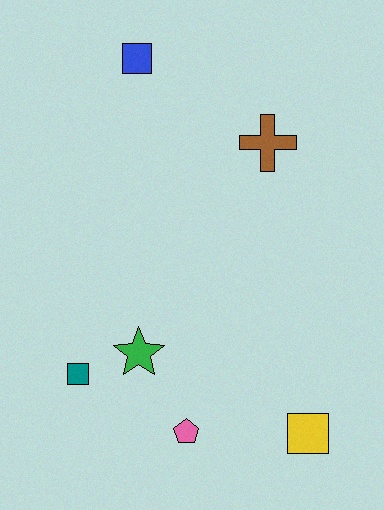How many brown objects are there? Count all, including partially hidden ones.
There is 1 brown object.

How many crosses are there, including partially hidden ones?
There is 1 cross.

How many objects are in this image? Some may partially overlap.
There are 6 objects.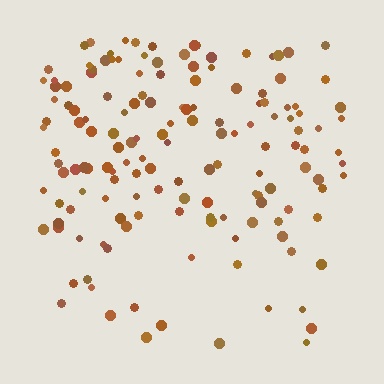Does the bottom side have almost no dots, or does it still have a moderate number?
Still a moderate number, just noticeably fewer than the top.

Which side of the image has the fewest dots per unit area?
The bottom.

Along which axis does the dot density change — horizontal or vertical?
Vertical.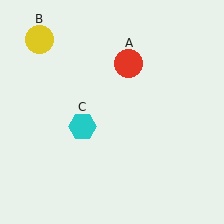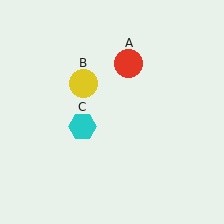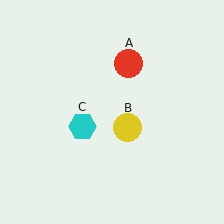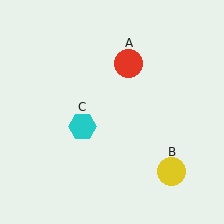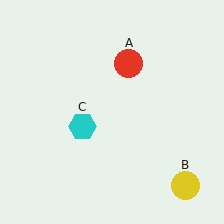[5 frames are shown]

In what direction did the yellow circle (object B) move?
The yellow circle (object B) moved down and to the right.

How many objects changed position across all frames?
1 object changed position: yellow circle (object B).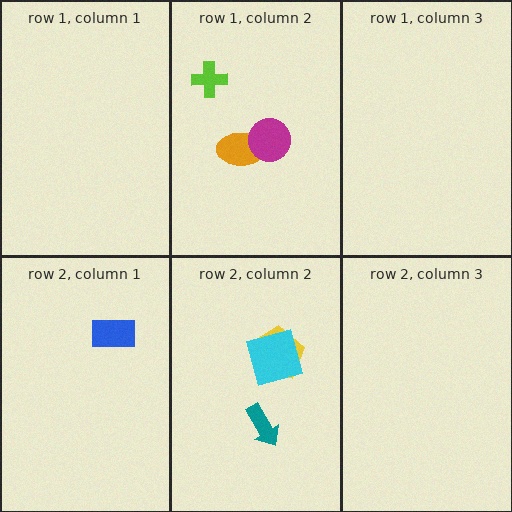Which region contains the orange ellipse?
The row 1, column 2 region.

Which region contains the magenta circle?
The row 1, column 2 region.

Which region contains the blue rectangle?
The row 2, column 1 region.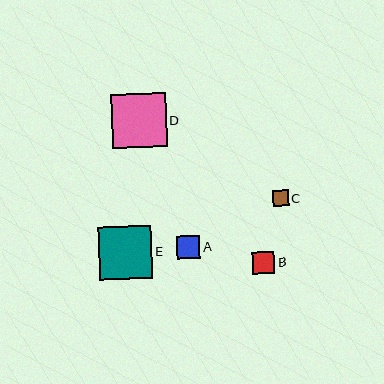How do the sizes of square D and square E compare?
Square D and square E are approximately the same size.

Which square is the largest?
Square D is the largest with a size of approximately 55 pixels.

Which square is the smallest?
Square C is the smallest with a size of approximately 16 pixels.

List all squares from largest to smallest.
From largest to smallest: D, E, A, B, C.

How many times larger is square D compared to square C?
Square D is approximately 3.5 times the size of square C.